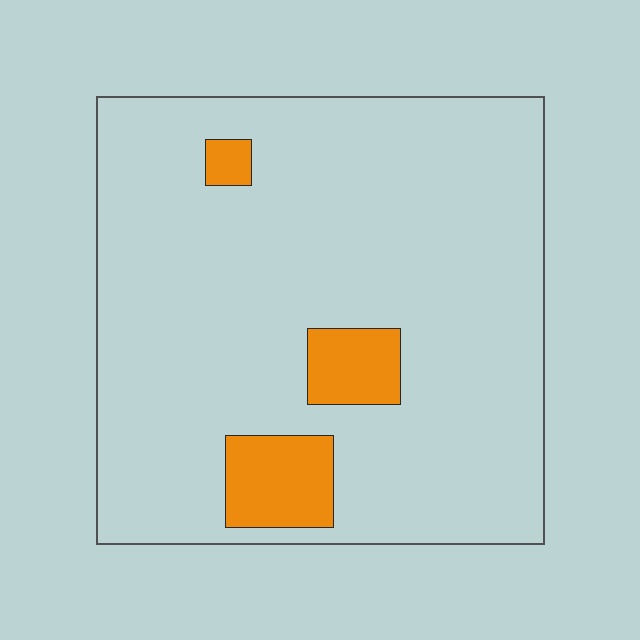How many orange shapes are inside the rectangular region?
3.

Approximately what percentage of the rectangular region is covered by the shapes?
Approximately 10%.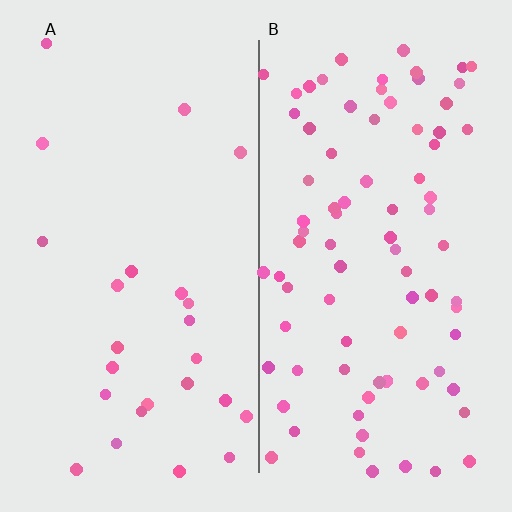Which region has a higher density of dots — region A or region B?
B (the right).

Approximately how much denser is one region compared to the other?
Approximately 3.4× — region B over region A.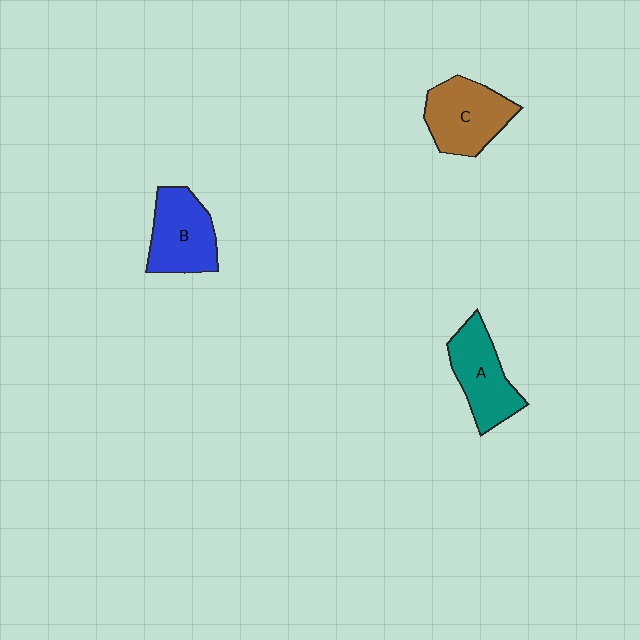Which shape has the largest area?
Shape C (brown).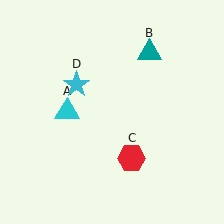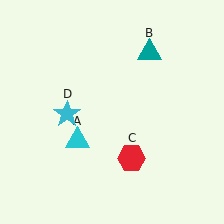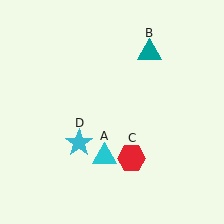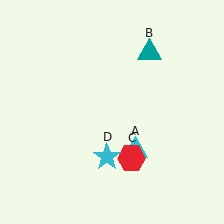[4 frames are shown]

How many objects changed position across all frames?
2 objects changed position: cyan triangle (object A), cyan star (object D).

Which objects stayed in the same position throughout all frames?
Teal triangle (object B) and red hexagon (object C) remained stationary.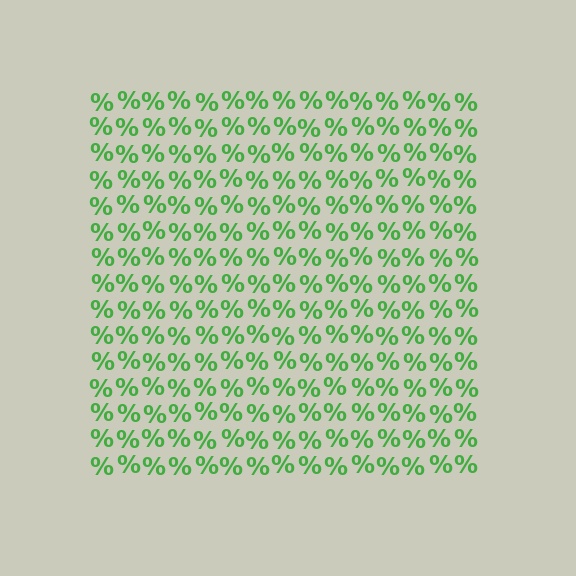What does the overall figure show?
The overall figure shows a square.